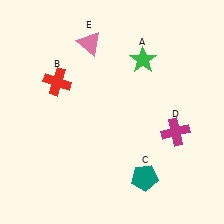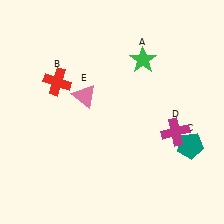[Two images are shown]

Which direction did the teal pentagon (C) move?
The teal pentagon (C) moved right.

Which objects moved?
The objects that moved are: the teal pentagon (C), the pink triangle (E).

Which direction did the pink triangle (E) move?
The pink triangle (E) moved down.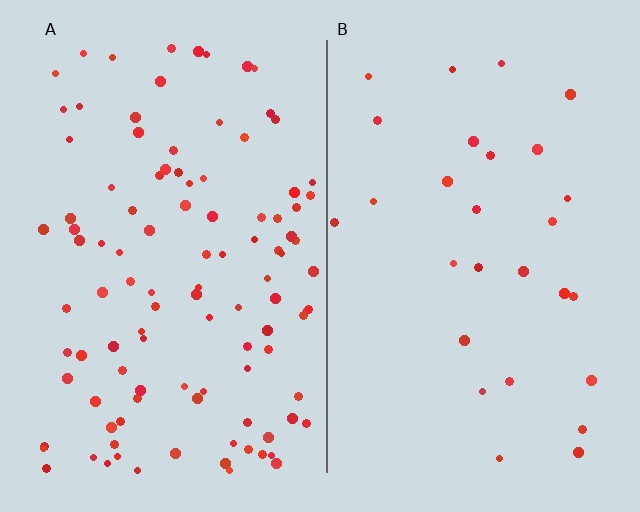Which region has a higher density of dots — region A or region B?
A (the left).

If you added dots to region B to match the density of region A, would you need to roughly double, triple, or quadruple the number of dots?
Approximately quadruple.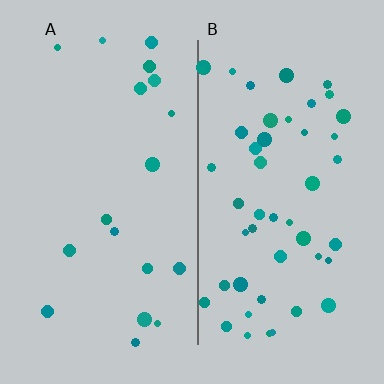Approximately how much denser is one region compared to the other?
Approximately 2.6× — region B over region A.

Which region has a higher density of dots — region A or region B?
B (the right).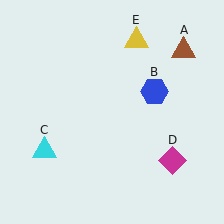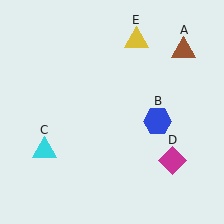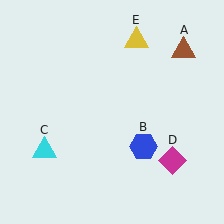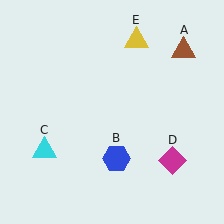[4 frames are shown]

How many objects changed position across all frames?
1 object changed position: blue hexagon (object B).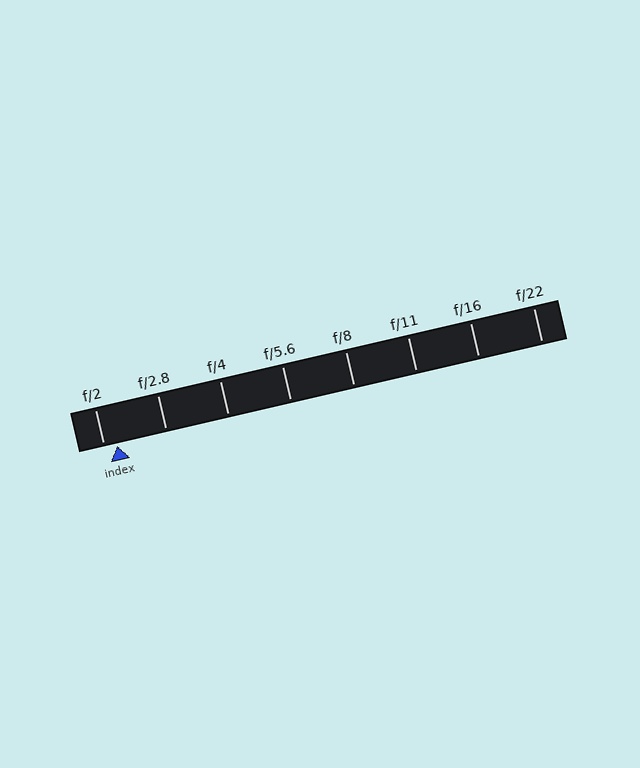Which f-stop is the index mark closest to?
The index mark is closest to f/2.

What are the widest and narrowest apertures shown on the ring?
The widest aperture shown is f/2 and the narrowest is f/22.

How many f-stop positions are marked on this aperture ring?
There are 8 f-stop positions marked.